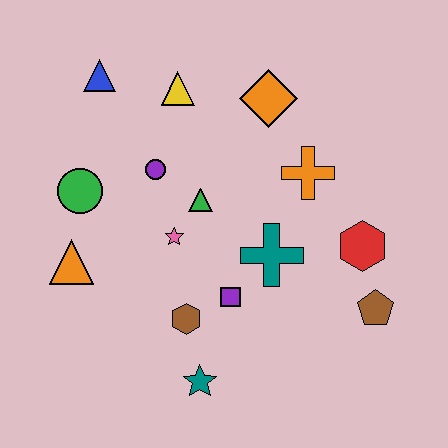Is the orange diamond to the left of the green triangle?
No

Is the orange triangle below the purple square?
No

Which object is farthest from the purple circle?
The brown pentagon is farthest from the purple circle.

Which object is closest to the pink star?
The green triangle is closest to the pink star.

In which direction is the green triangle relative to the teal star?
The green triangle is above the teal star.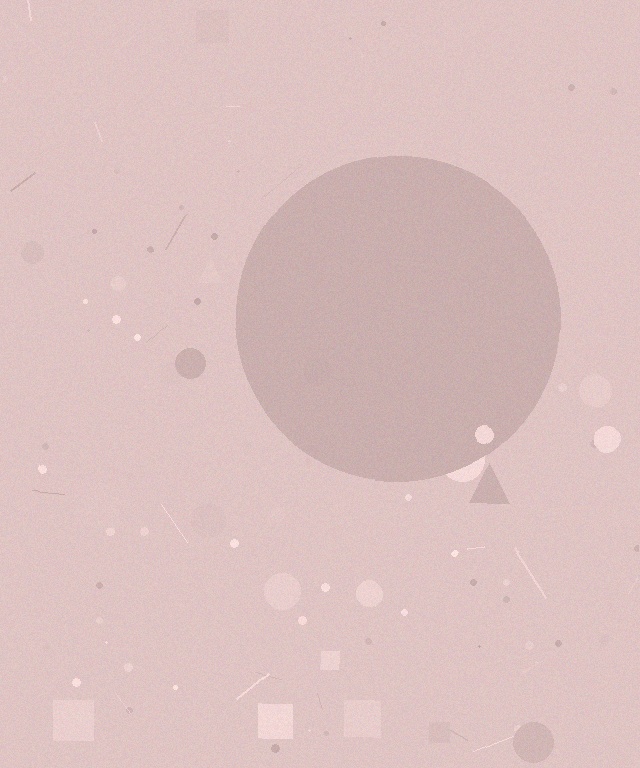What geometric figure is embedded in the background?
A circle is embedded in the background.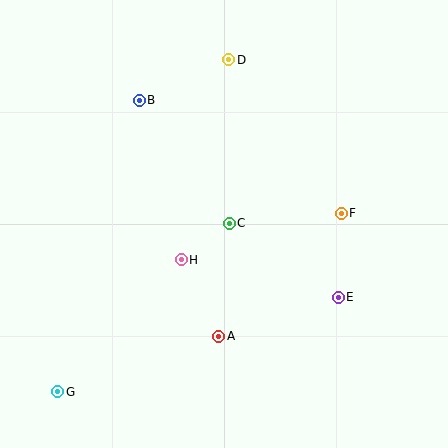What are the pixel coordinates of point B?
Point B is at (139, 100).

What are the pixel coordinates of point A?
Point A is at (219, 336).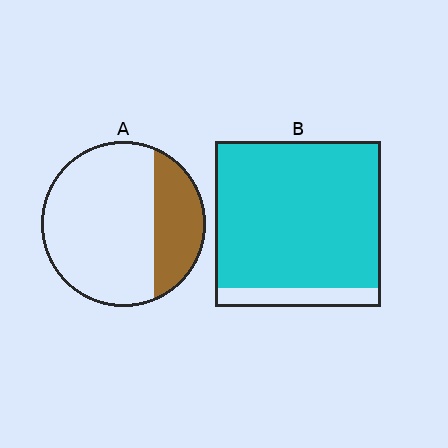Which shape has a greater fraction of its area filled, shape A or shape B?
Shape B.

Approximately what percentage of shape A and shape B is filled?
A is approximately 25% and B is approximately 90%.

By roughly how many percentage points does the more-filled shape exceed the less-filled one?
By roughly 60 percentage points (B over A).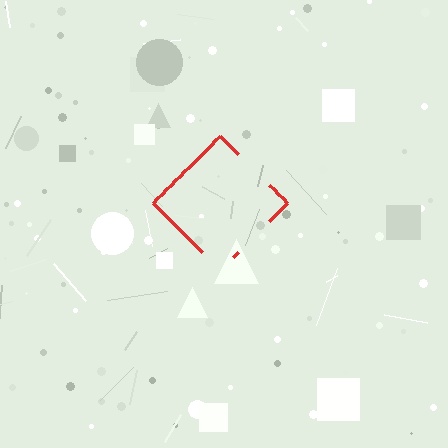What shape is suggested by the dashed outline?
The dashed outline suggests a diamond.